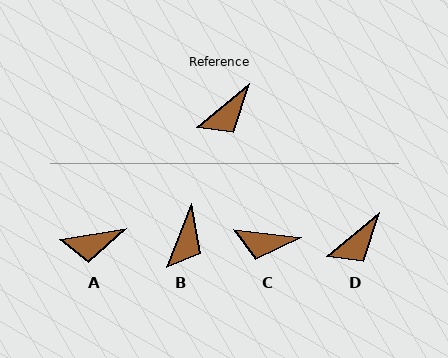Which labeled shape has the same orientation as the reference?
D.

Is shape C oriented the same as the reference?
No, it is off by about 47 degrees.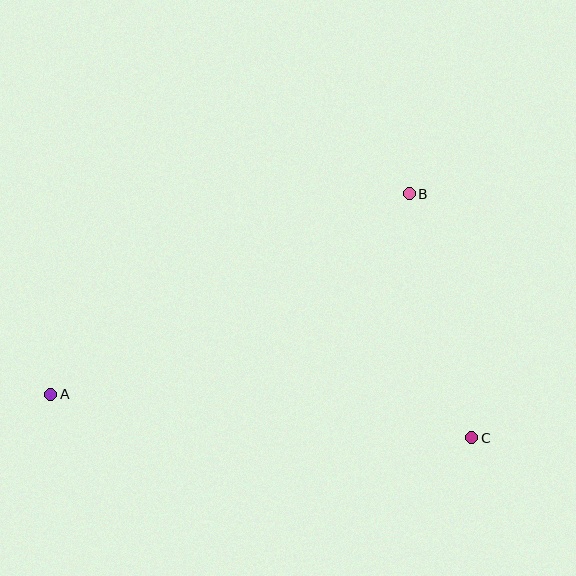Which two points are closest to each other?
Points B and C are closest to each other.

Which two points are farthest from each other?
Points A and C are farthest from each other.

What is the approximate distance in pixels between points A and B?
The distance between A and B is approximately 411 pixels.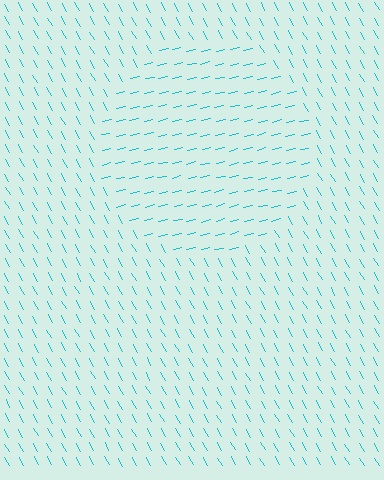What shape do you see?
I see a circle.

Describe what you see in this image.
The image is filled with small cyan line segments. A circle region in the image has lines oriented differently from the surrounding lines, creating a visible texture boundary.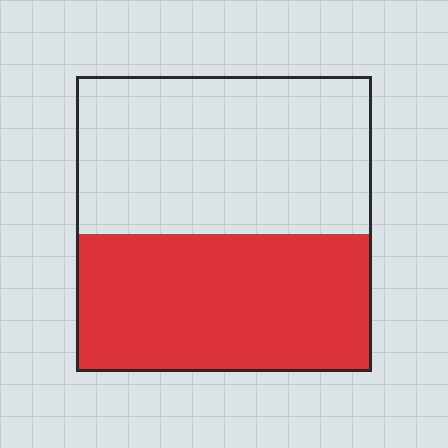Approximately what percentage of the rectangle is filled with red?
Approximately 45%.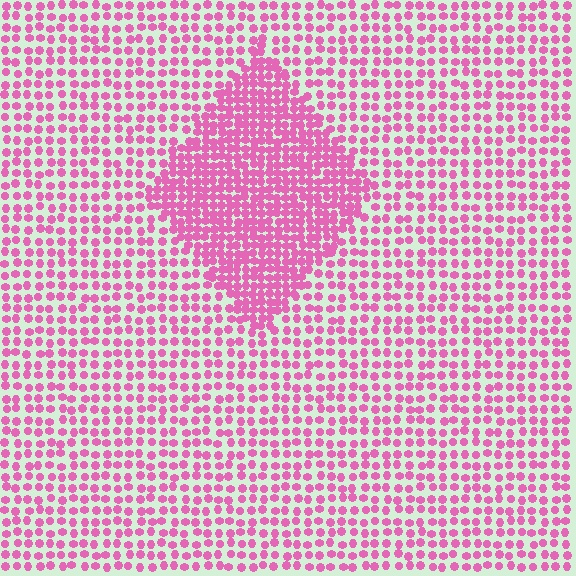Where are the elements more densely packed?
The elements are more densely packed inside the diamond boundary.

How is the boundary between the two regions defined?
The boundary is defined by a change in element density (approximately 1.9x ratio). All elements are the same color, size, and shape.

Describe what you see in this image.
The image contains small pink elements arranged at two different densities. A diamond-shaped region is visible where the elements are more densely packed than the surrounding area.